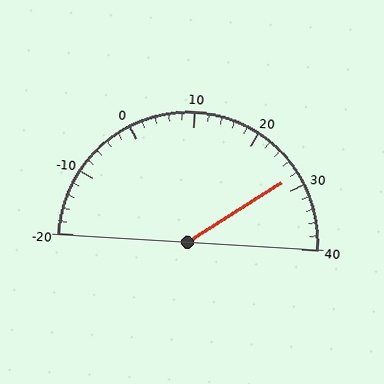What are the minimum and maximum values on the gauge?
The gauge ranges from -20 to 40.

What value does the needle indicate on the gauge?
The needle indicates approximately 28.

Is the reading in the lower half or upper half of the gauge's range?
The reading is in the upper half of the range (-20 to 40).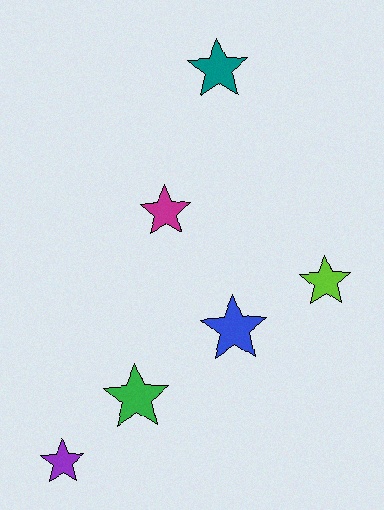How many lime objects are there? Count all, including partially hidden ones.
There is 1 lime object.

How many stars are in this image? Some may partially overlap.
There are 6 stars.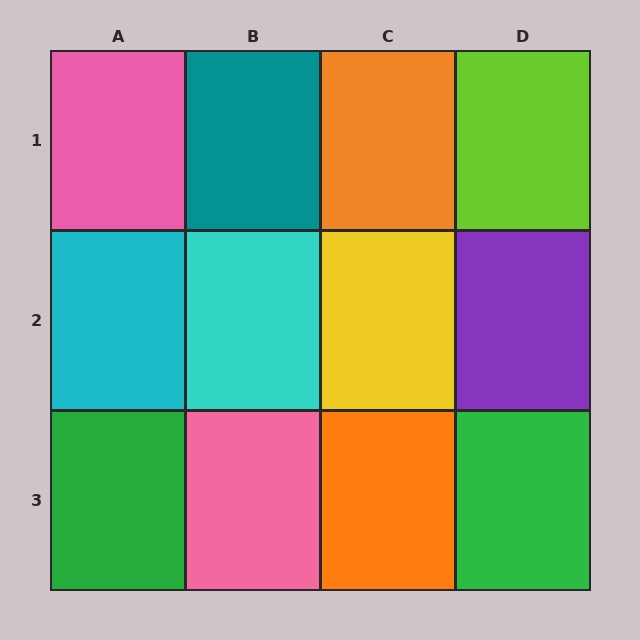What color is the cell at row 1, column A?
Pink.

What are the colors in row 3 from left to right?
Green, pink, orange, green.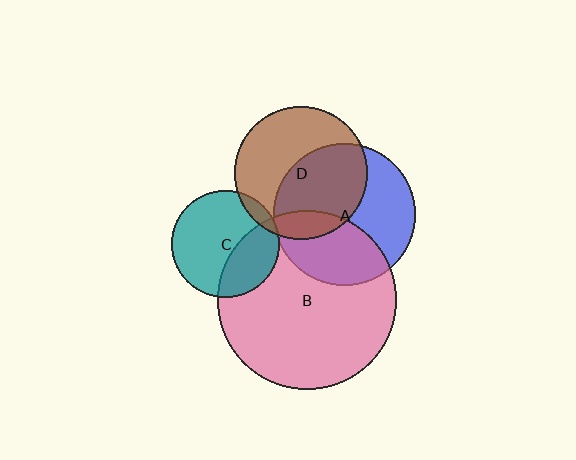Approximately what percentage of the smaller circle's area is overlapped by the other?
Approximately 5%.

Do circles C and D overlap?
Yes.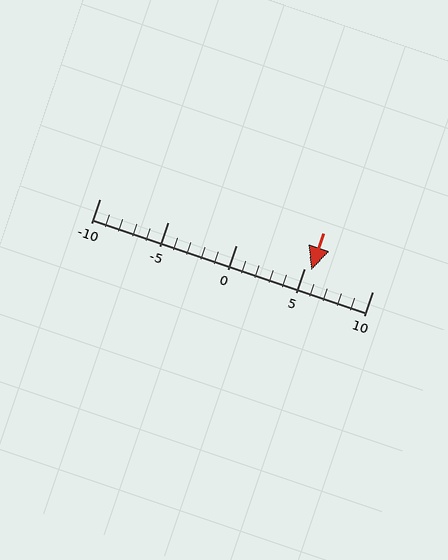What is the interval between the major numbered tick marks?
The major tick marks are spaced 5 units apart.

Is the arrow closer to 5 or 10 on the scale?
The arrow is closer to 5.